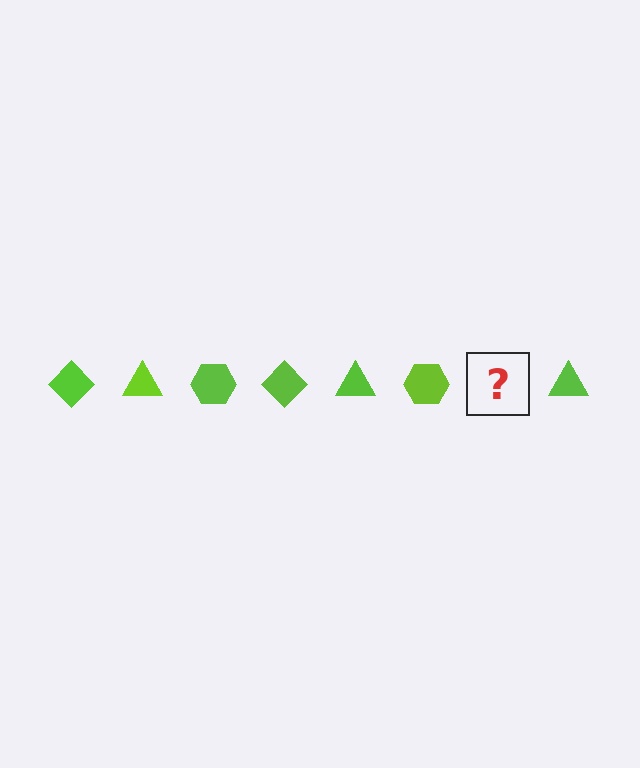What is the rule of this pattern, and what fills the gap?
The rule is that the pattern cycles through diamond, triangle, hexagon shapes in lime. The gap should be filled with a lime diamond.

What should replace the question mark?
The question mark should be replaced with a lime diamond.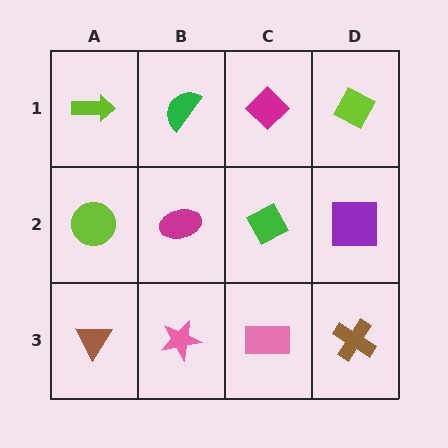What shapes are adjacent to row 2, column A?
A lime arrow (row 1, column A), a brown triangle (row 3, column A), a magenta ellipse (row 2, column B).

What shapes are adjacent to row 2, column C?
A magenta diamond (row 1, column C), a pink rectangle (row 3, column C), a magenta ellipse (row 2, column B), a purple square (row 2, column D).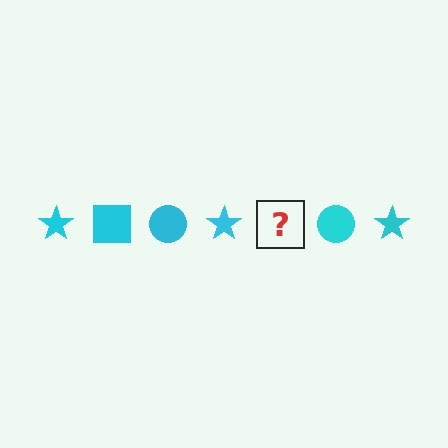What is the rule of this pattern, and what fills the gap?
The rule is that the pattern cycles through star, square, circle shapes in cyan. The gap should be filled with a cyan square.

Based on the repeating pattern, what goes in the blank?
The blank should be a cyan square.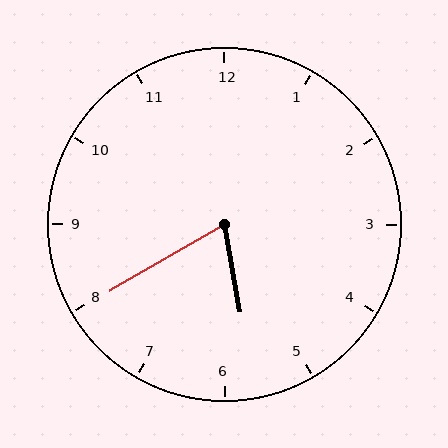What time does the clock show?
5:40.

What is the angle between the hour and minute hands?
Approximately 70 degrees.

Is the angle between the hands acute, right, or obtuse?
It is acute.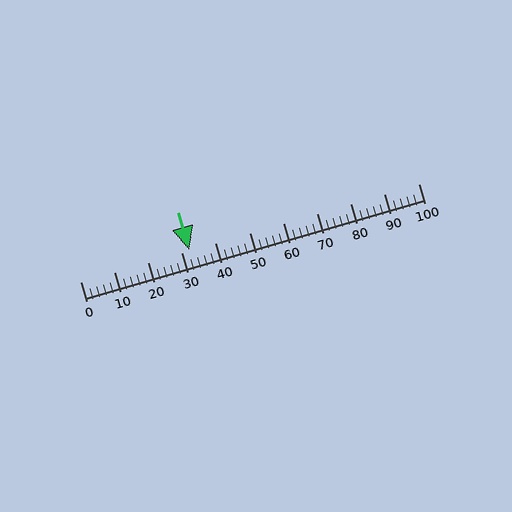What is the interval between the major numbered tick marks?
The major tick marks are spaced 10 units apart.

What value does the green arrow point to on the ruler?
The green arrow points to approximately 32.